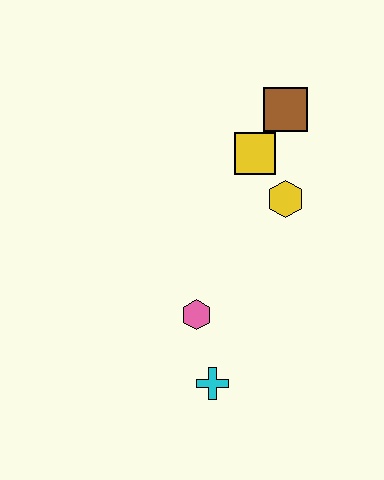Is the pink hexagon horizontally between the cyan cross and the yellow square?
No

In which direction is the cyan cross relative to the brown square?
The cyan cross is below the brown square.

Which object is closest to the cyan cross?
The pink hexagon is closest to the cyan cross.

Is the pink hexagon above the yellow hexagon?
No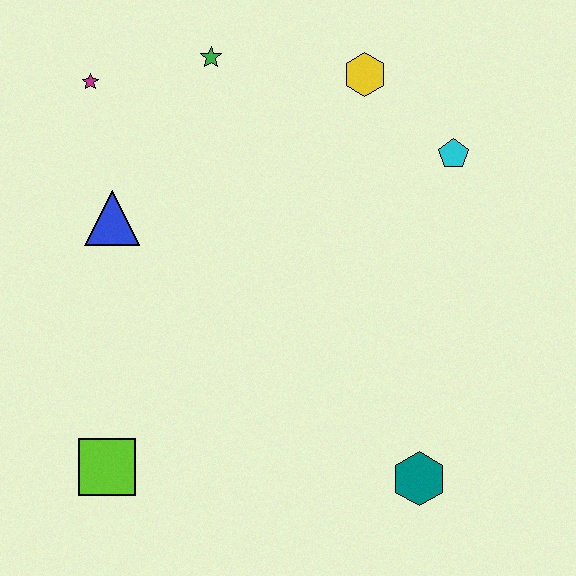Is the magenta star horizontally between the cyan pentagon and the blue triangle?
No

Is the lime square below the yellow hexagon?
Yes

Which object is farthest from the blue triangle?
The teal hexagon is farthest from the blue triangle.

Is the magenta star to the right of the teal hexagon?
No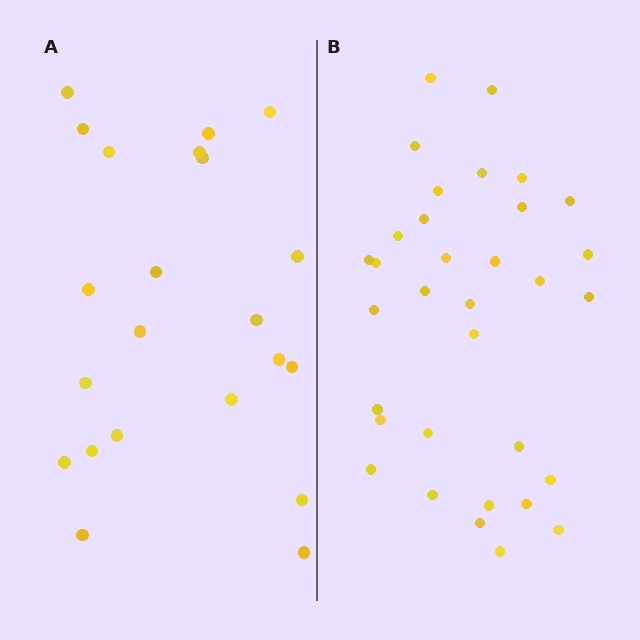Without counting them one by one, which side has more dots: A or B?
Region B (the right region) has more dots.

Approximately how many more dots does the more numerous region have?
Region B has roughly 12 or so more dots than region A.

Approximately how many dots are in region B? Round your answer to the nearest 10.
About 30 dots. (The exact count is 33, which rounds to 30.)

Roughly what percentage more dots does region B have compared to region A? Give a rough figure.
About 50% more.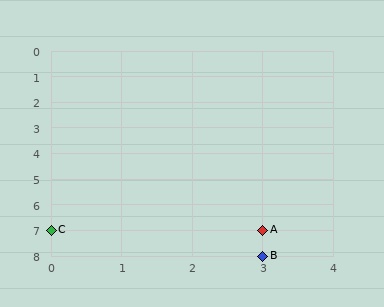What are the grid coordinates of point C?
Point C is at grid coordinates (0, 7).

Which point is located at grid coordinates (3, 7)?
Point A is at (3, 7).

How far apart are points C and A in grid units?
Points C and A are 3 columns apart.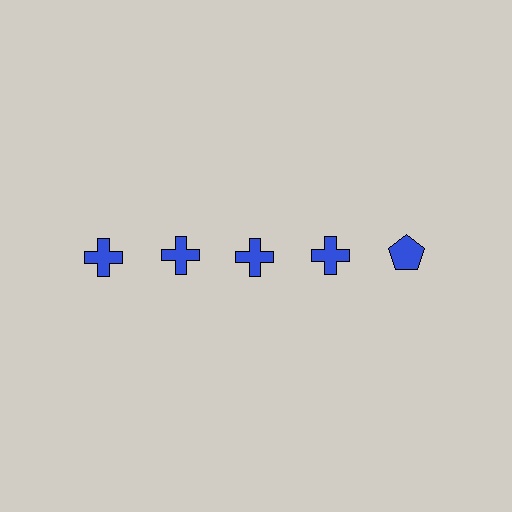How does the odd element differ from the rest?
It has a different shape: pentagon instead of cross.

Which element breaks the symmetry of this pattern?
The blue pentagon in the top row, rightmost column breaks the symmetry. All other shapes are blue crosses.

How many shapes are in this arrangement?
There are 5 shapes arranged in a grid pattern.